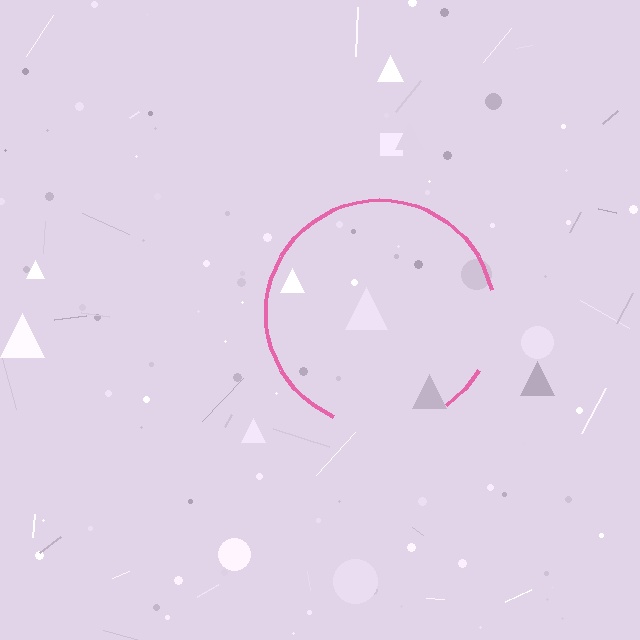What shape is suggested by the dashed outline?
The dashed outline suggests a circle.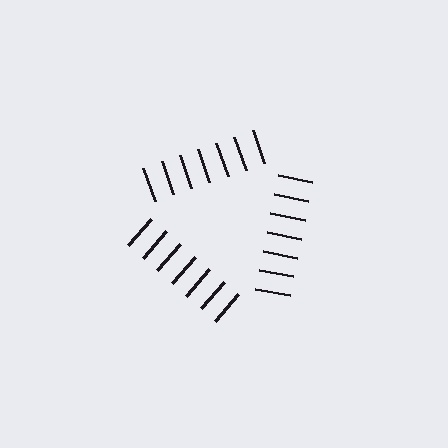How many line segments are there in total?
21 — 7 along each of the 3 edges.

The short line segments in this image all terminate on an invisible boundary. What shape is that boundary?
An illusory triangle — the line segments terminate on its edges but no continuous stroke is drawn.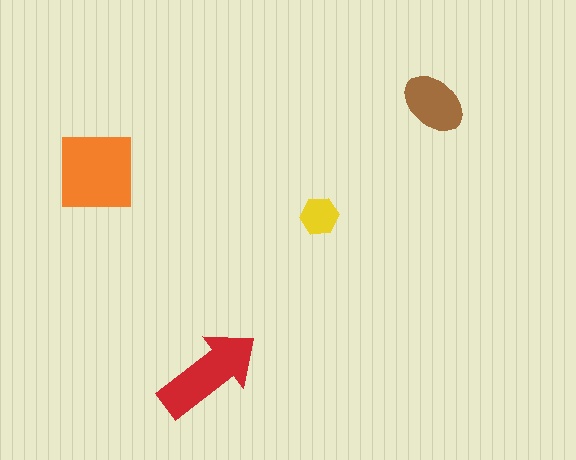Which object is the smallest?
The yellow hexagon.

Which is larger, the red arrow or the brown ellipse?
The red arrow.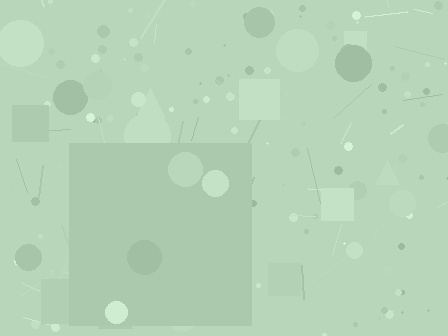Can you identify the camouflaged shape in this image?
The camouflaged shape is a square.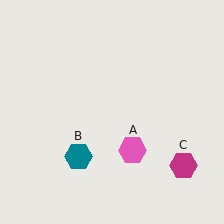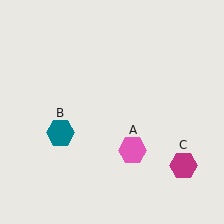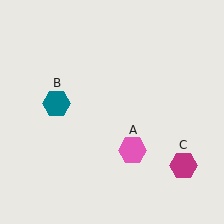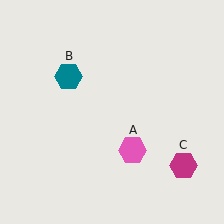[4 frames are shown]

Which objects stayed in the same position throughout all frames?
Pink hexagon (object A) and magenta hexagon (object C) remained stationary.